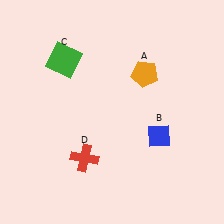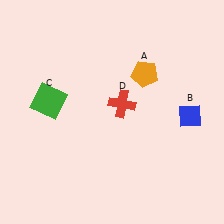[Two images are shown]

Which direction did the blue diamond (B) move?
The blue diamond (B) moved right.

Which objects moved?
The objects that moved are: the blue diamond (B), the green square (C), the red cross (D).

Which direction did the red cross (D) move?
The red cross (D) moved up.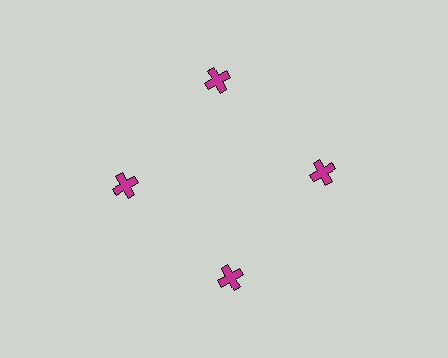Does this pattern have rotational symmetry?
Yes, this pattern has 4-fold rotational symmetry. It looks the same after rotating 90 degrees around the center.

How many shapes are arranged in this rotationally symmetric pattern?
There are 4 shapes, arranged in 4 groups of 1.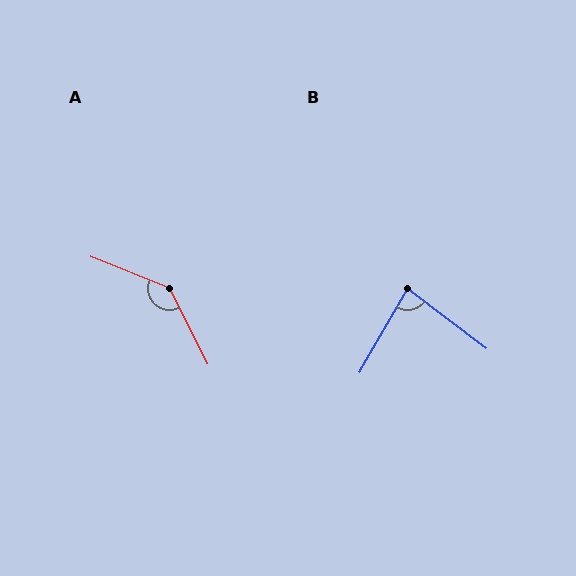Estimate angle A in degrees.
Approximately 138 degrees.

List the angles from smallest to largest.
B (83°), A (138°).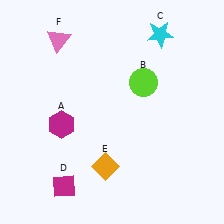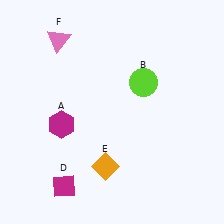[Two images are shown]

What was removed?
The cyan star (C) was removed in Image 2.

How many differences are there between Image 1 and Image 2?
There is 1 difference between the two images.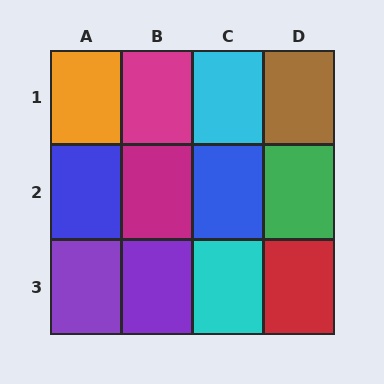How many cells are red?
1 cell is red.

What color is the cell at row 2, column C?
Blue.